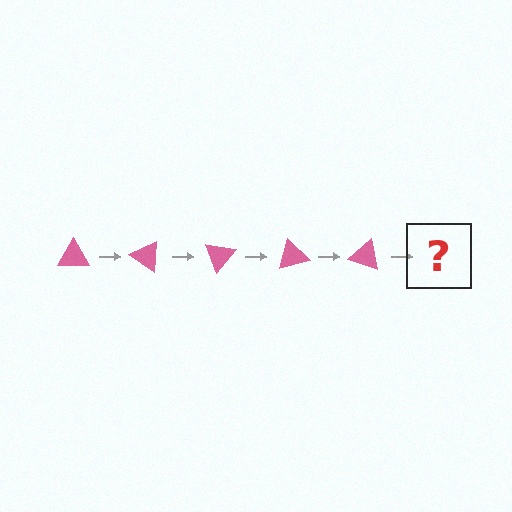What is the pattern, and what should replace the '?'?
The pattern is that the triangle rotates 35 degrees each step. The '?' should be a pink triangle rotated 175 degrees.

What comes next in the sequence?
The next element should be a pink triangle rotated 175 degrees.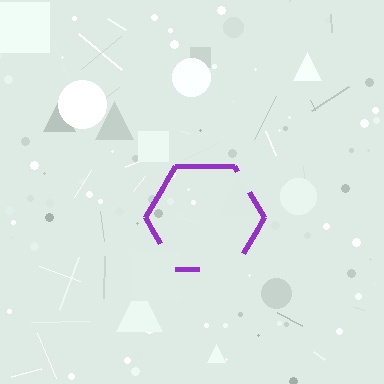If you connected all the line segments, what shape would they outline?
They would outline a hexagon.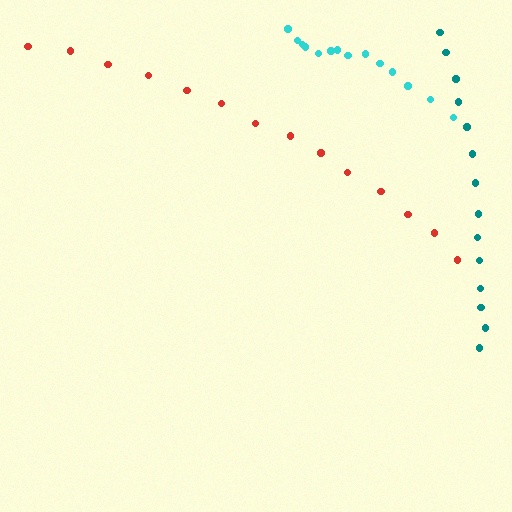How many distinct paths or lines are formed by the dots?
There are 3 distinct paths.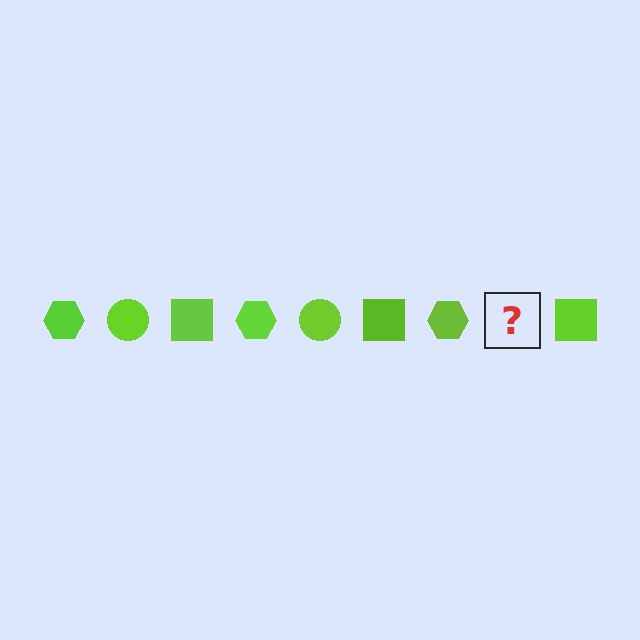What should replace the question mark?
The question mark should be replaced with a lime circle.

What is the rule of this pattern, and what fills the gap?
The rule is that the pattern cycles through hexagon, circle, square shapes in lime. The gap should be filled with a lime circle.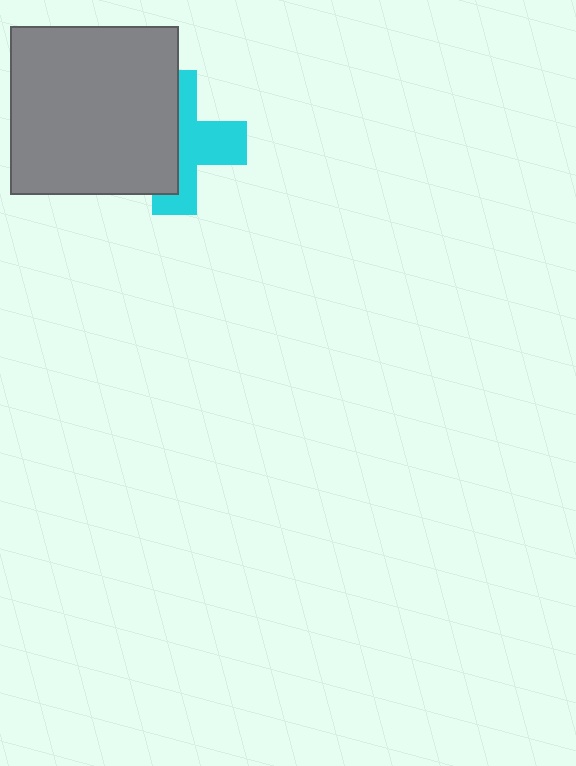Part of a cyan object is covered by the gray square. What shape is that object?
It is a cross.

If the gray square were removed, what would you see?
You would see the complete cyan cross.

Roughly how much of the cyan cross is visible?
About half of it is visible (roughly 48%).